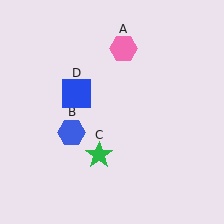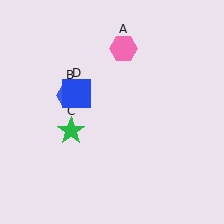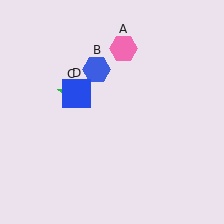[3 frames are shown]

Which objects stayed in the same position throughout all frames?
Pink hexagon (object A) and blue square (object D) remained stationary.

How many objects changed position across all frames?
2 objects changed position: blue hexagon (object B), green star (object C).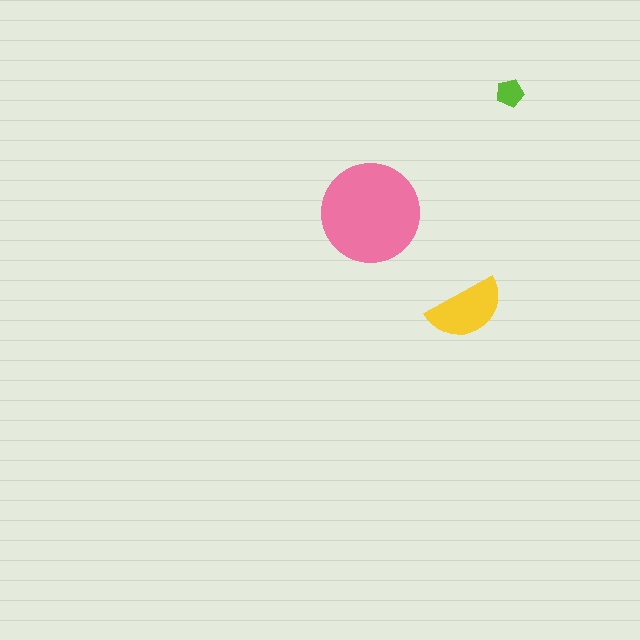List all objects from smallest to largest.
The lime pentagon, the yellow semicircle, the pink circle.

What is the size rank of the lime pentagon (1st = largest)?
3rd.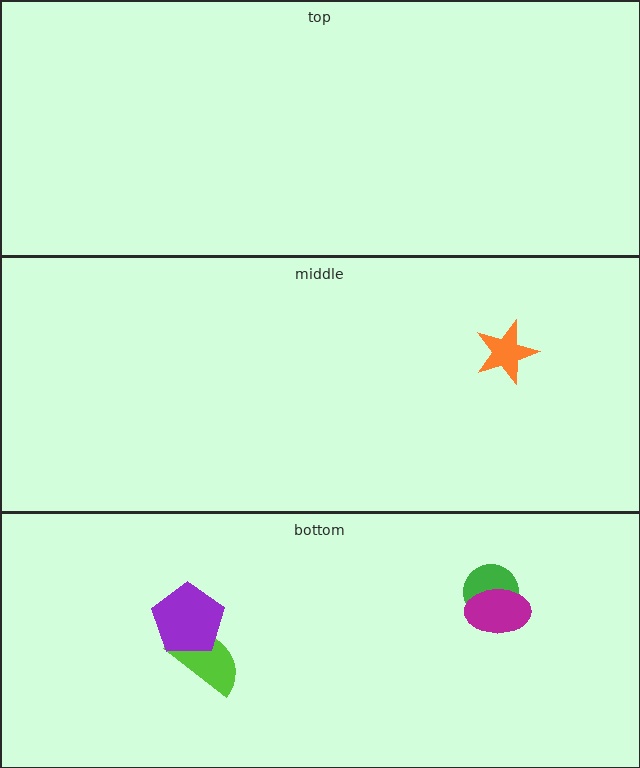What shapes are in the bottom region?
The lime semicircle, the green circle, the magenta ellipse, the purple pentagon.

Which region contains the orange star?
The middle region.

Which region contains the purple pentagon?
The bottom region.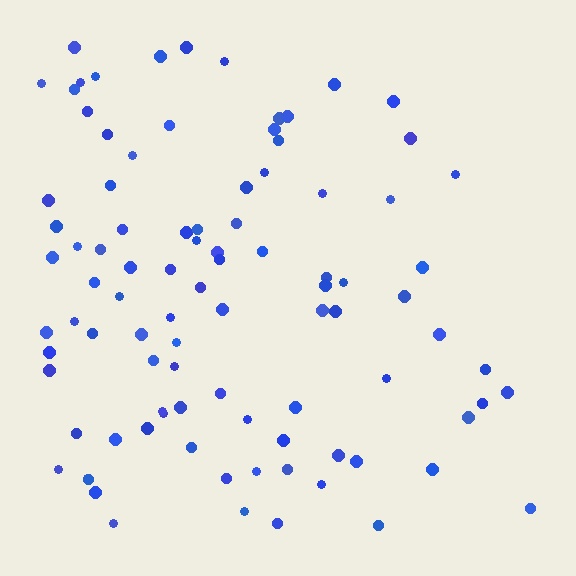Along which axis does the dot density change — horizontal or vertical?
Horizontal.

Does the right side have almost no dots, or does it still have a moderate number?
Still a moderate number, just noticeably fewer than the left.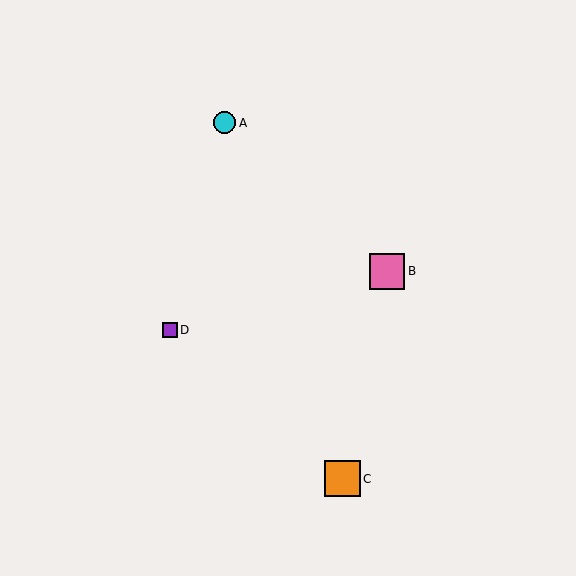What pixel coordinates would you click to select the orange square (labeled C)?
Click at (342, 479) to select the orange square C.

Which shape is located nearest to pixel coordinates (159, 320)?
The purple square (labeled D) at (170, 330) is nearest to that location.